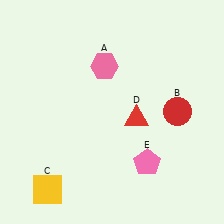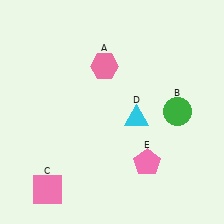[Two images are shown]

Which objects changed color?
B changed from red to green. C changed from yellow to pink. D changed from red to cyan.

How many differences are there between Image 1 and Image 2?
There are 3 differences between the two images.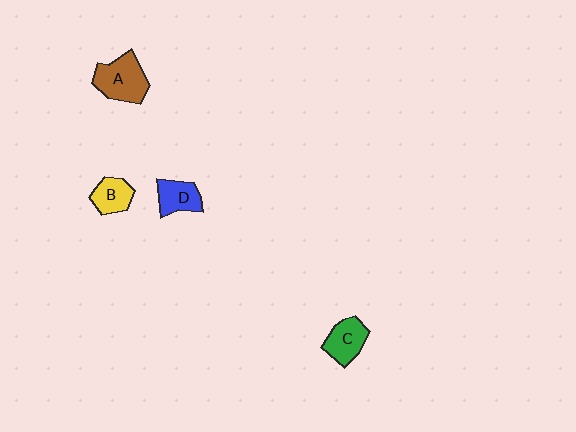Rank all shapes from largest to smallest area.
From largest to smallest: A (brown), C (green), D (blue), B (yellow).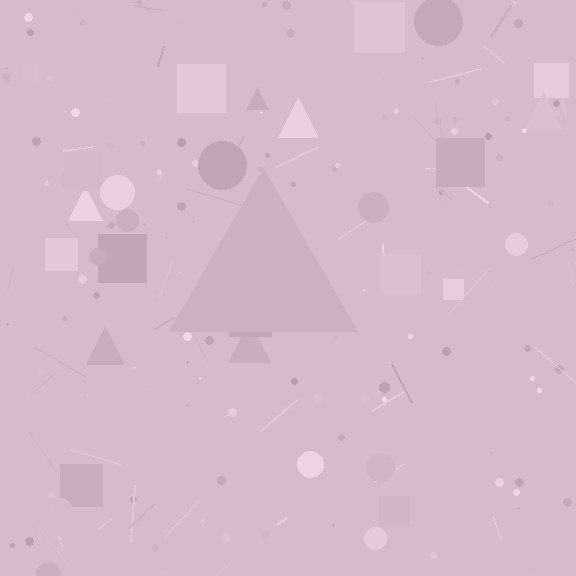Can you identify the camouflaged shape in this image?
The camouflaged shape is a triangle.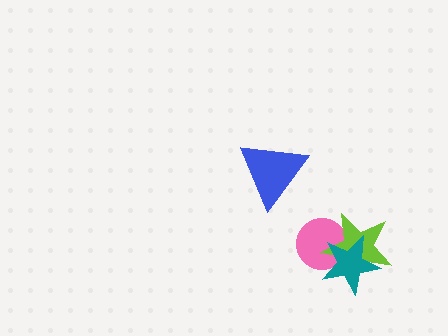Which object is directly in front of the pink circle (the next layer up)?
The lime star is directly in front of the pink circle.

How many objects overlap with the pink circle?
2 objects overlap with the pink circle.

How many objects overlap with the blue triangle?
0 objects overlap with the blue triangle.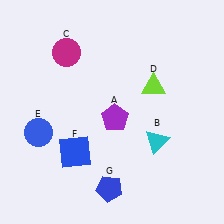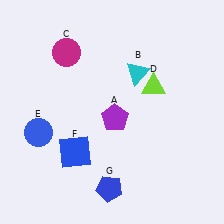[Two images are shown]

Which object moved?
The cyan triangle (B) moved up.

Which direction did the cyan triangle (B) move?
The cyan triangle (B) moved up.